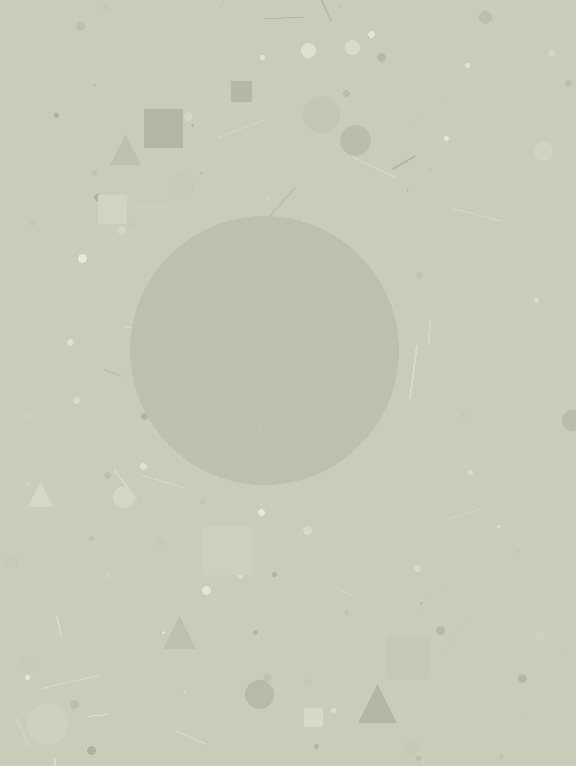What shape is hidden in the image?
A circle is hidden in the image.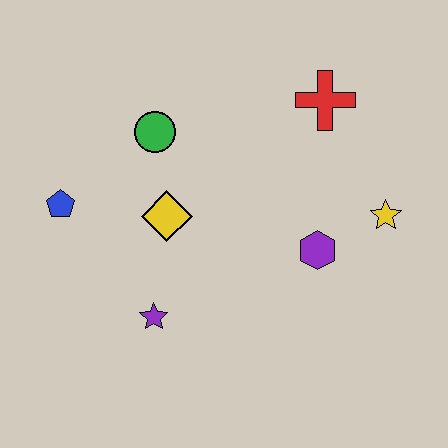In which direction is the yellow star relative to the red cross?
The yellow star is below the red cross.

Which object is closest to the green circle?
The yellow diamond is closest to the green circle.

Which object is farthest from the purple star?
The red cross is farthest from the purple star.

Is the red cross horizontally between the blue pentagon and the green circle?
No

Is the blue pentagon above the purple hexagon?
Yes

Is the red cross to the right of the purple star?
Yes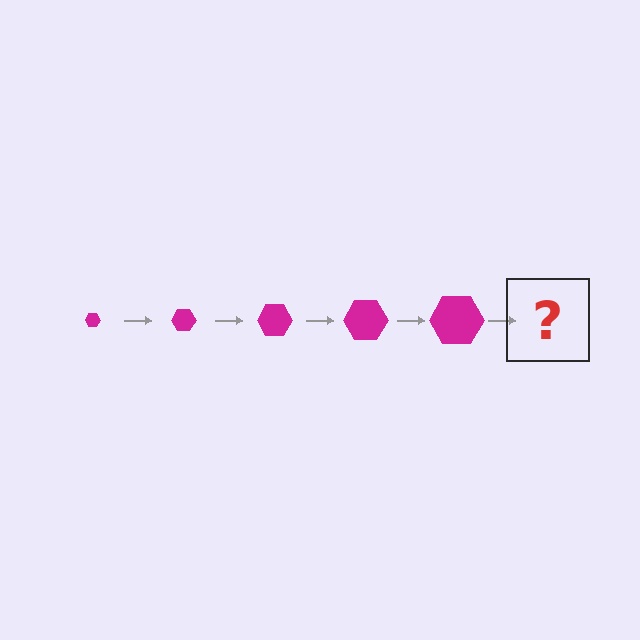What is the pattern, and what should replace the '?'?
The pattern is that the hexagon gets progressively larger each step. The '?' should be a magenta hexagon, larger than the previous one.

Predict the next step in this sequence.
The next step is a magenta hexagon, larger than the previous one.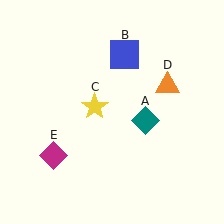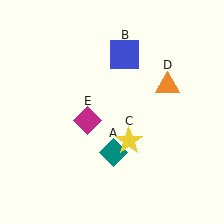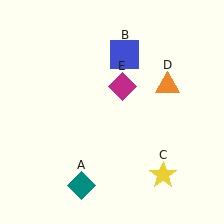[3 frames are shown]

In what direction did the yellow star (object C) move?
The yellow star (object C) moved down and to the right.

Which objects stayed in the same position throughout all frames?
Blue square (object B) and orange triangle (object D) remained stationary.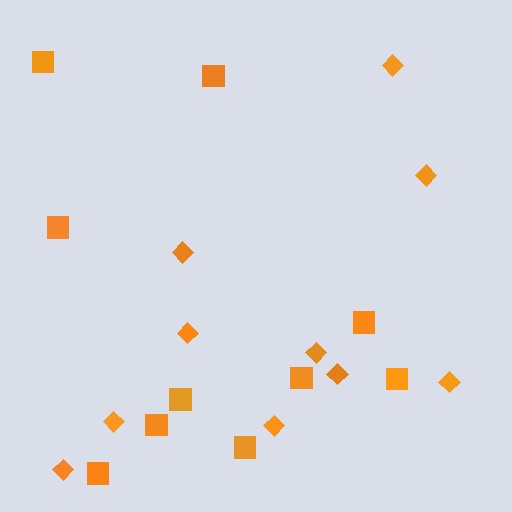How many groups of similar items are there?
There are 2 groups: one group of squares (10) and one group of diamonds (10).